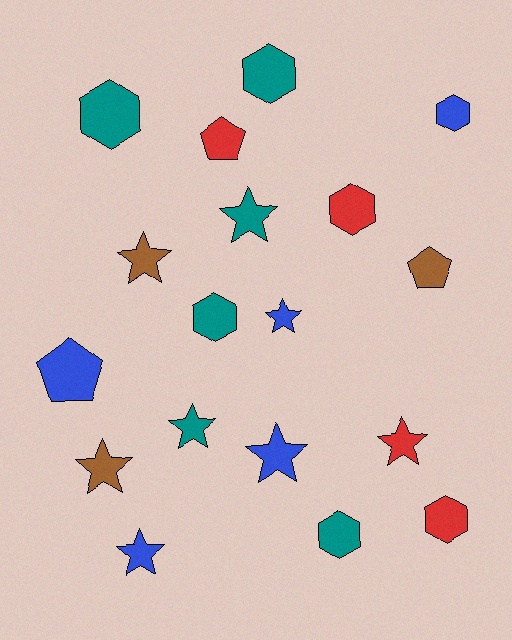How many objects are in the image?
There are 18 objects.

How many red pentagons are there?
There is 1 red pentagon.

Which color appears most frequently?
Teal, with 6 objects.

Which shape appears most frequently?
Star, with 8 objects.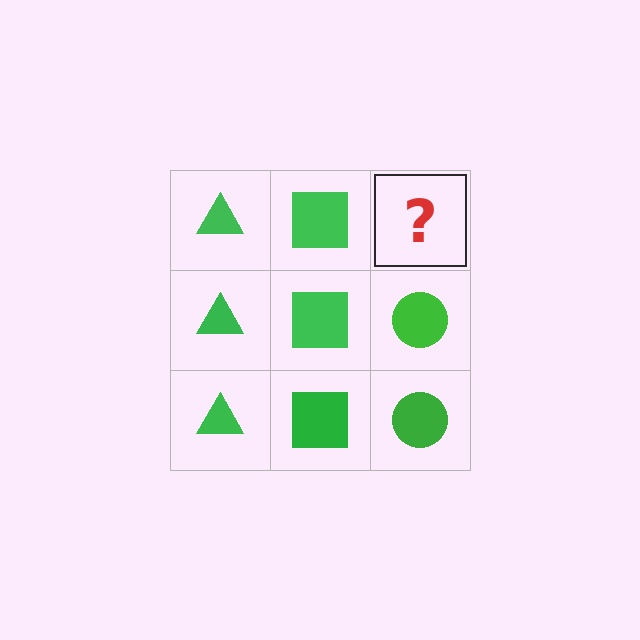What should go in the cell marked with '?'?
The missing cell should contain a green circle.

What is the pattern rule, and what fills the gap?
The rule is that each column has a consistent shape. The gap should be filled with a green circle.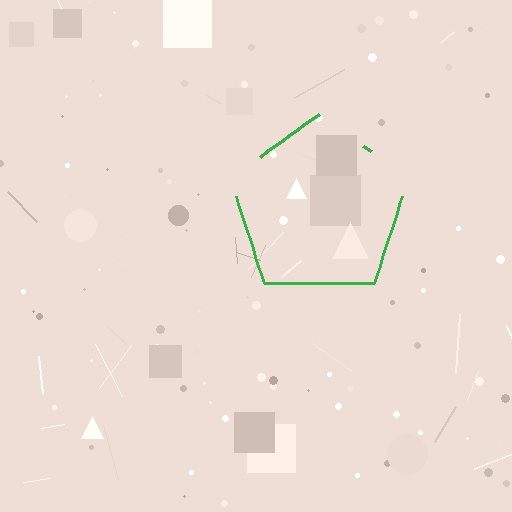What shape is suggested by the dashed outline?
The dashed outline suggests a pentagon.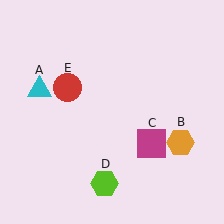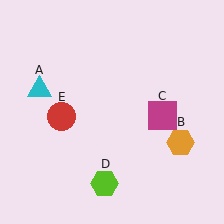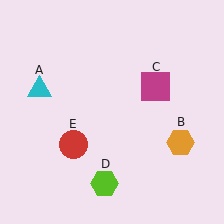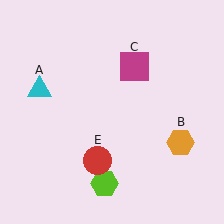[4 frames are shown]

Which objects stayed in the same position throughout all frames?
Cyan triangle (object A) and orange hexagon (object B) and lime hexagon (object D) remained stationary.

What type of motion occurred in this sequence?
The magenta square (object C), red circle (object E) rotated counterclockwise around the center of the scene.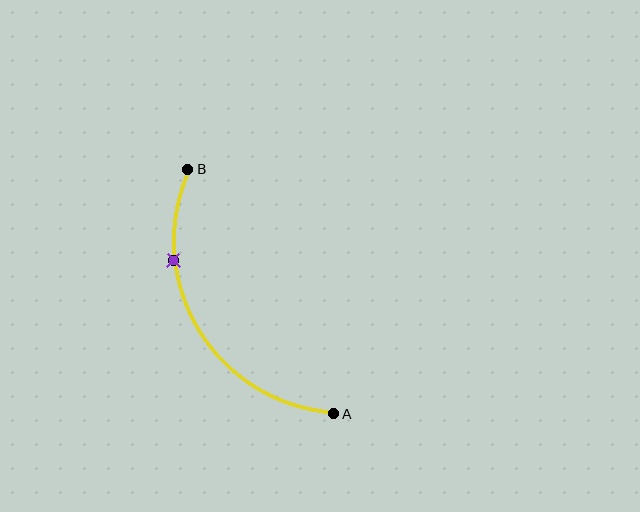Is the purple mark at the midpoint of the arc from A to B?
No. The purple mark lies on the arc but is closer to endpoint B. The arc midpoint would be at the point on the curve equidistant along the arc from both A and B.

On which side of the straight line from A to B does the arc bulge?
The arc bulges to the left of the straight line connecting A and B.